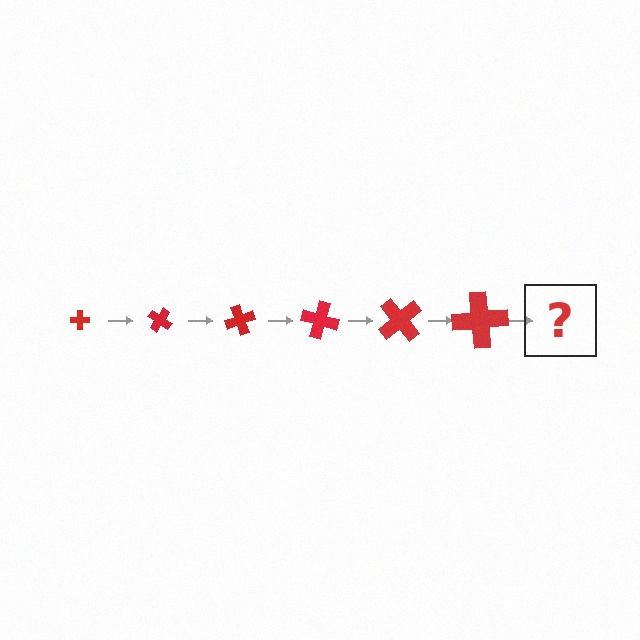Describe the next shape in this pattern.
It should be a cross, larger than the previous one and rotated 210 degrees from the start.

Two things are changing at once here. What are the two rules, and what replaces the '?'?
The two rules are that the cross grows larger each step and it rotates 35 degrees each step. The '?' should be a cross, larger than the previous one and rotated 210 degrees from the start.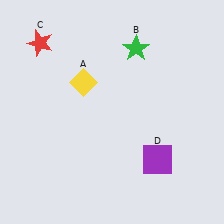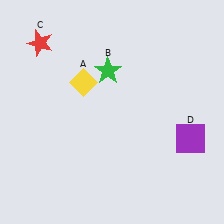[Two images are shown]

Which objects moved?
The objects that moved are: the green star (B), the purple square (D).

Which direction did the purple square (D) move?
The purple square (D) moved right.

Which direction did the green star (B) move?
The green star (B) moved left.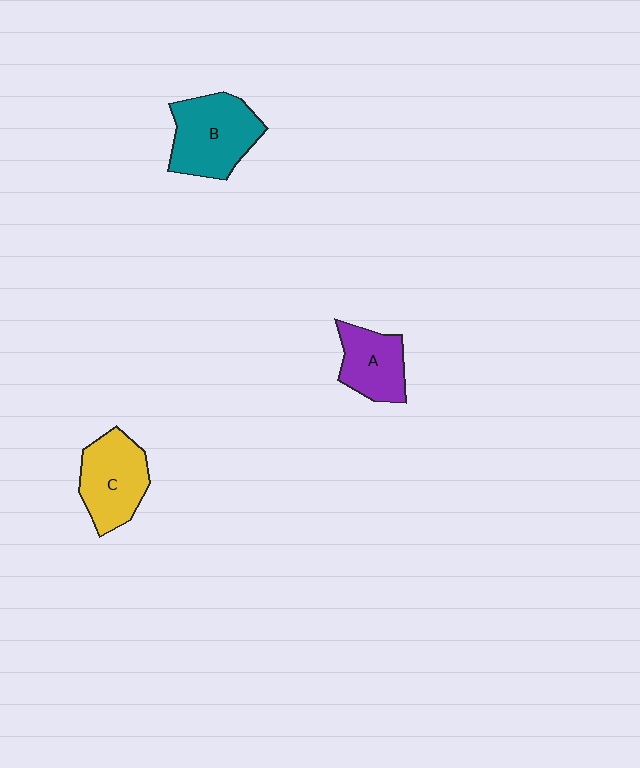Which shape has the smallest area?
Shape A (purple).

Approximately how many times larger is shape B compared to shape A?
Approximately 1.5 times.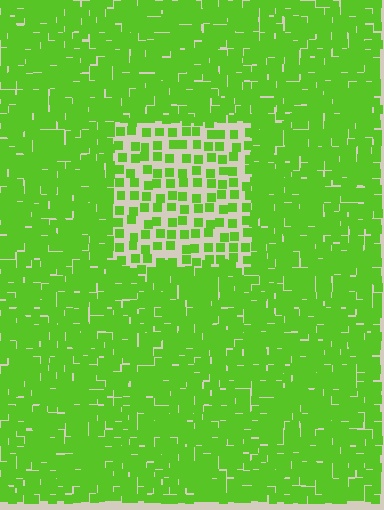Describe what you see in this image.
The image contains small lime elements arranged at two different densities. A rectangle-shaped region is visible where the elements are less densely packed than the surrounding area.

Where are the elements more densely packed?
The elements are more densely packed outside the rectangle boundary.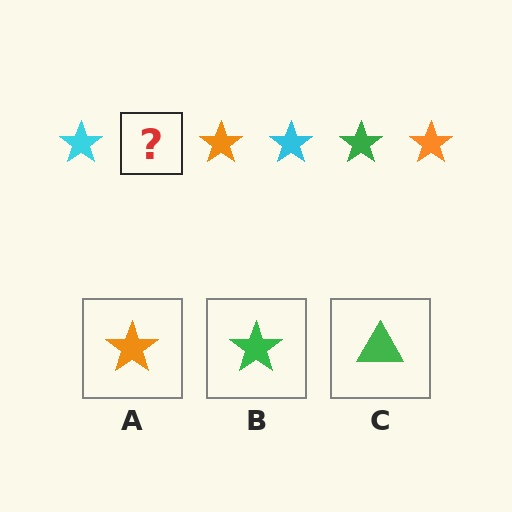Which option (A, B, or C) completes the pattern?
B.